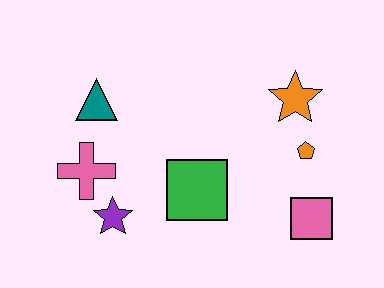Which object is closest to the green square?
The purple star is closest to the green square.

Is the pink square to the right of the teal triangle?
Yes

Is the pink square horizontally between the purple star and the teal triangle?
No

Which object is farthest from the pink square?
The teal triangle is farthest from the pink square.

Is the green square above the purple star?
Yes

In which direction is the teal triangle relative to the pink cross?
The teal triangle is above the pink cross.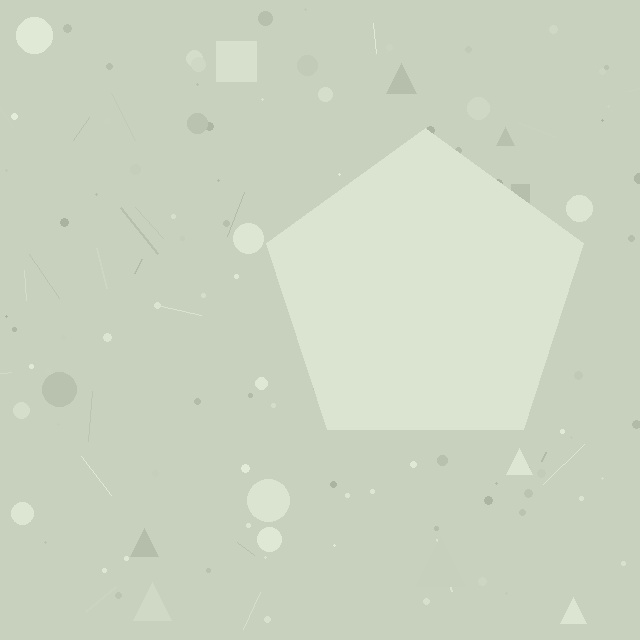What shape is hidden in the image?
A pentagon is hidden in the image.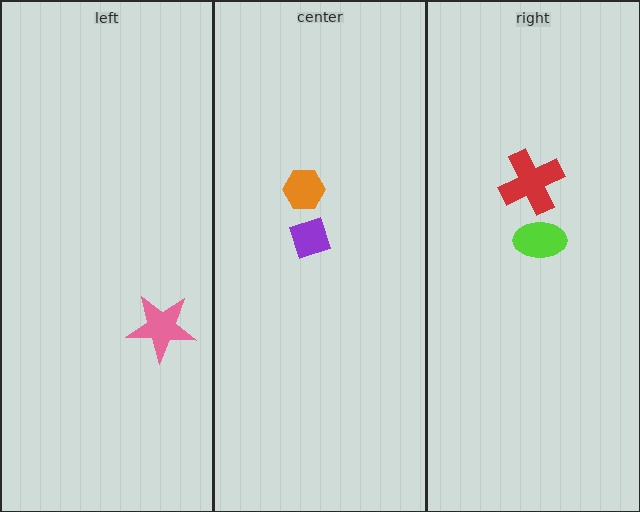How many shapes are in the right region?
2.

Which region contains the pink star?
The left region.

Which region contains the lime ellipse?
The right region.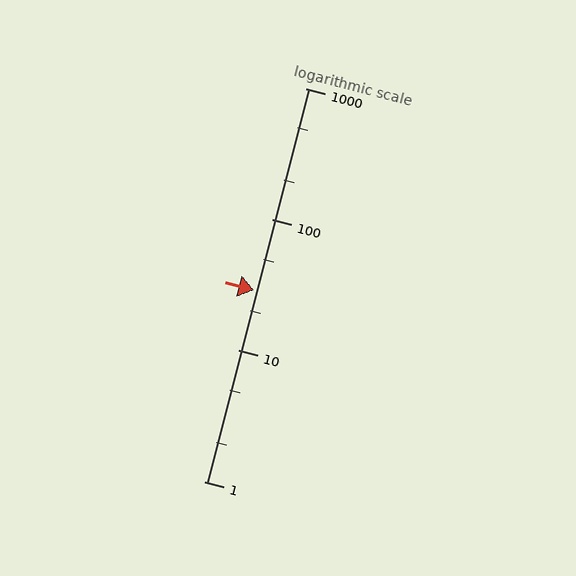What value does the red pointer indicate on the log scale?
The pointer indicates approximately 29.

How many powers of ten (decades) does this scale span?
The scale spans 3 decades, from 1 to 1000.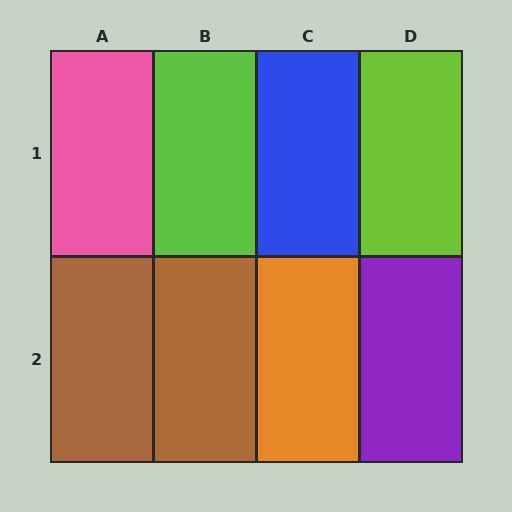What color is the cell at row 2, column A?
Brown.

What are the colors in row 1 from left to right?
Pink, lime, blue, lime.